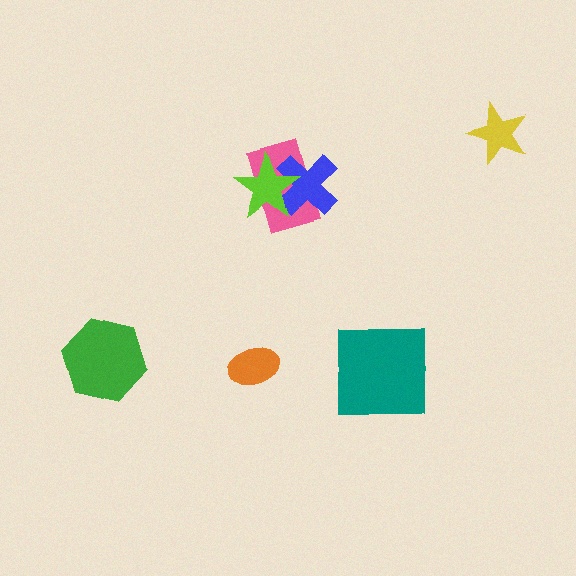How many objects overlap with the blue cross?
2 objects overlap with the blue cross.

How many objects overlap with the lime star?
2 objects overlap with the lime star.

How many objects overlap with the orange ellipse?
0 objects overlap with the orange ellipse.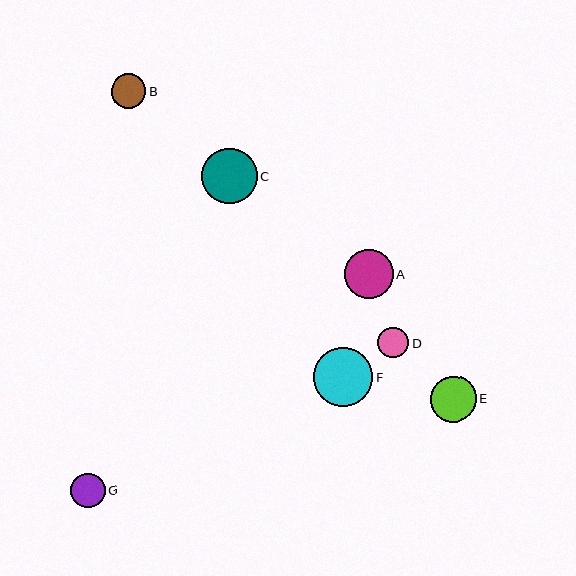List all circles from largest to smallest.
From largest to smallest: F, C, A, E, B, G, D.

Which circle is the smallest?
Circle D is the smallest with a size of approximately 31 pixels.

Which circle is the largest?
Circle F is the largest with a size of approximately 59 pixels.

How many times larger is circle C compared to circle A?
Circle C is approximately 1.2 times the size of circle A.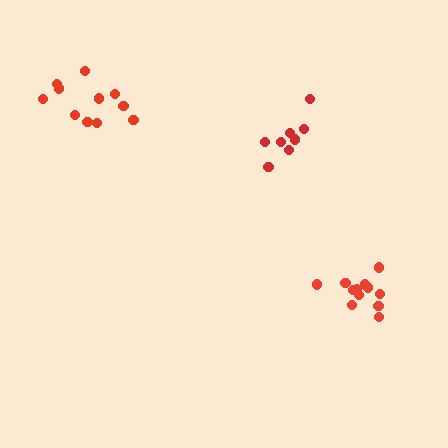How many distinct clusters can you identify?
There are 3 distinct clusters.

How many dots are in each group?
Group 1: 12 dots, Group 2: 11 dots, Group 3: 8 dots (31 total).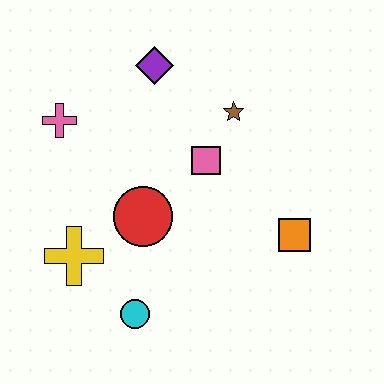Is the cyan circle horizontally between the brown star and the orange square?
No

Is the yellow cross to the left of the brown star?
Yes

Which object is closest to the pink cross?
The purple diamond is closest to the pink cross.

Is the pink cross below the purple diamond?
Yes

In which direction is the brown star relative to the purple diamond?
The brown star is to the right of the purple diamond.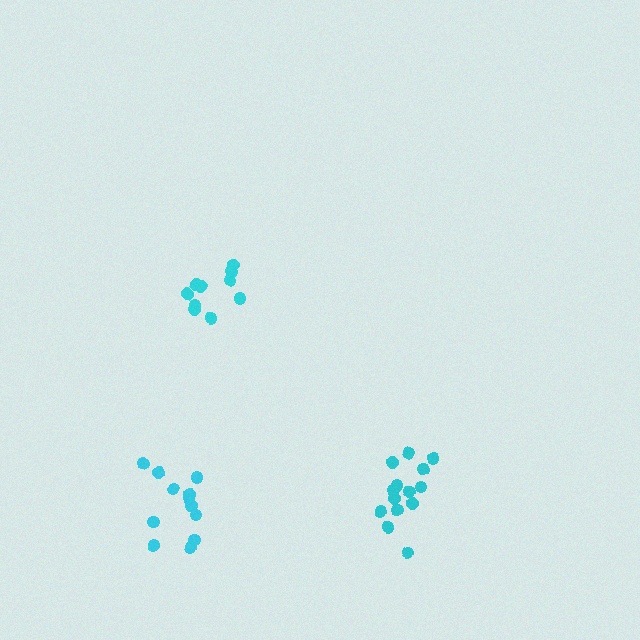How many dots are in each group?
Group 1: 14 dots, Group 2: 10 dots, Group 3: 12 dots (36 total).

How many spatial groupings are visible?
There are 3 spatial groupings.